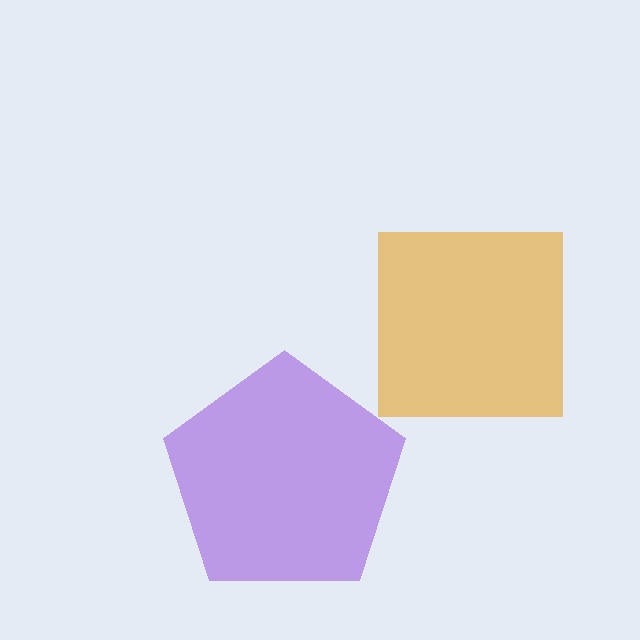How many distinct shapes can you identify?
There are 2 distinct shapes: an orange square, a purple pentagon.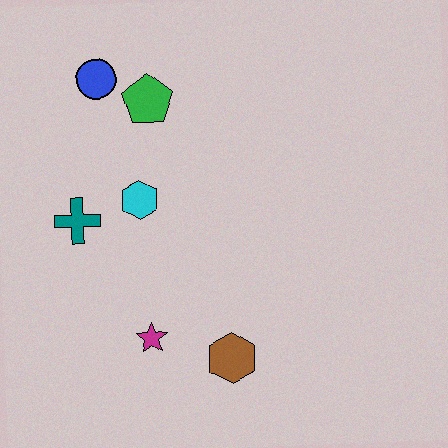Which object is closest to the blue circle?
The green pentagon is closest to the blue circle.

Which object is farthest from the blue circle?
The brown hexagon is farthest from the blue circle.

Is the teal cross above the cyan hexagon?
No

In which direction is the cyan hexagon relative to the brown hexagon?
The cyan hexagon is above the brown hexagon.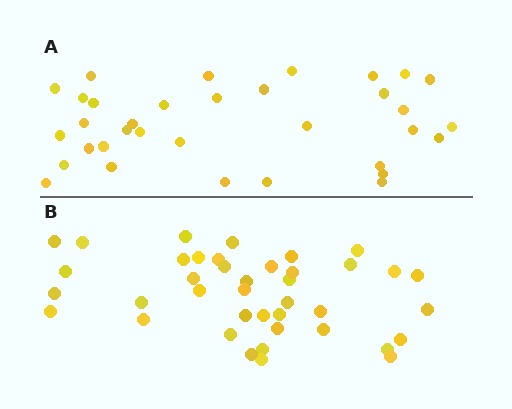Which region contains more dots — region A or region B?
Region B (the bottom region) has more dots.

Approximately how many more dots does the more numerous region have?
Region B has about 6 more dots than region A.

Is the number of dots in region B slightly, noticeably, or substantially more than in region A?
Region B has only slightly more — the two regions are fairly close. The ratio is roughly 1.2 to 1.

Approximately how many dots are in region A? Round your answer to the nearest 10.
About 30 dots. (The exact count is 34, which rounds to 30.)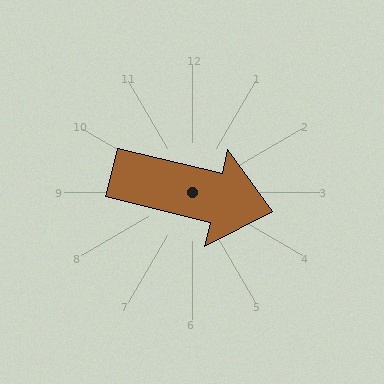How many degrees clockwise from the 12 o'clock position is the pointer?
Approximately 104 degrees.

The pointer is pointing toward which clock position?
Roughly 3 o'clock.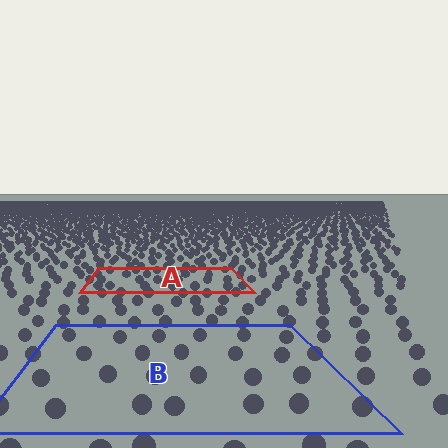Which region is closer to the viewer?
Region B is closer. The texture elements there are larger and more spread out.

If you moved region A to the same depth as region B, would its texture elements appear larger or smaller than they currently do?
They would appear larger. At a closer depth, the same texture elements are projected at a bigger on-screen size.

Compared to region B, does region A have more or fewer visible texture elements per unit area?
Region A has more texture elements per unit area — they are packed more densely because it is farther away.